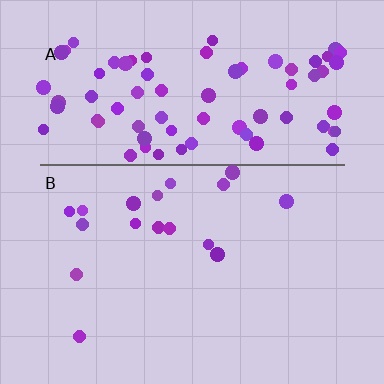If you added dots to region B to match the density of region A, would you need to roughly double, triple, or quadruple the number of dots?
Approximately quadruple.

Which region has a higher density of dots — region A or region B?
A (the top).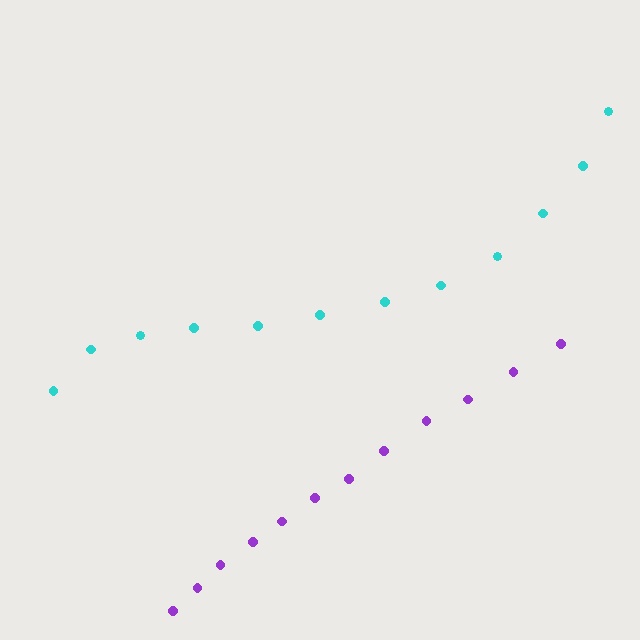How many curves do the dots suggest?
There are 2 distinct paths.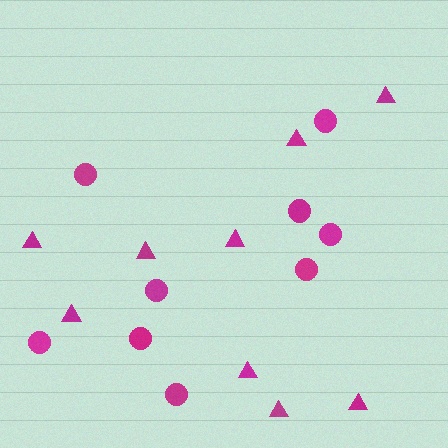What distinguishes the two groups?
There are 2 groups: one group of triangles (9) and one group of circles (9).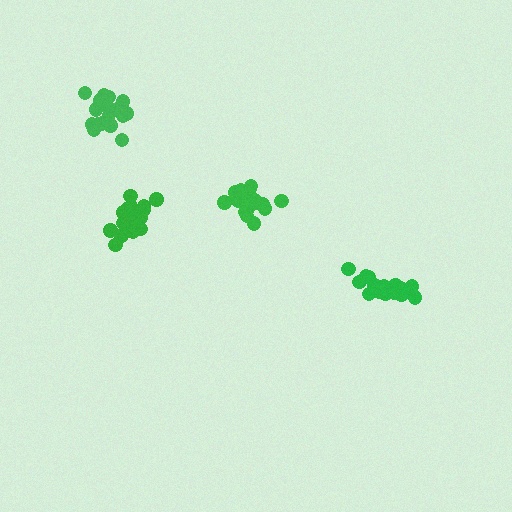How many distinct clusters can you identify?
There are 4 distinct clusters.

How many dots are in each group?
Group 1: 18 dots, Group 2: 18 dots, Group 3: 18 dots, Group 4: 21 dots (75 total).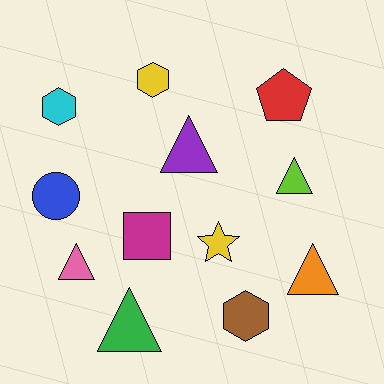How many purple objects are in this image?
There is 1 purple object.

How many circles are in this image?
There is 1 circle.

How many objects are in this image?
There are 12 objects.